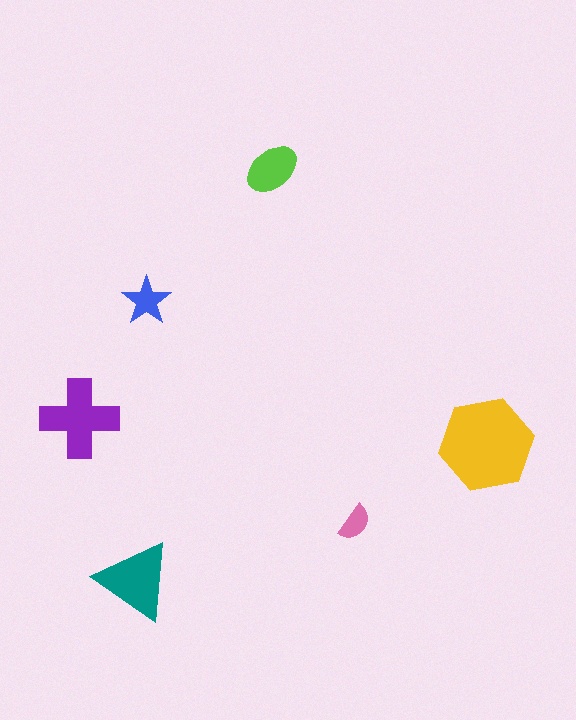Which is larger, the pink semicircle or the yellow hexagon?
The yellow hexagon.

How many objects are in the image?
There are 6 objects in the image.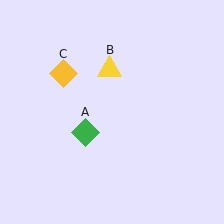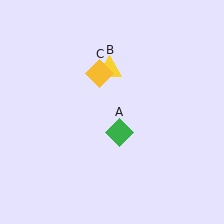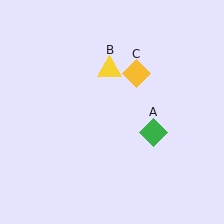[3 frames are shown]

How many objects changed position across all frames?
2 objects changed position: green diamond (object A), yellow diamond (object C).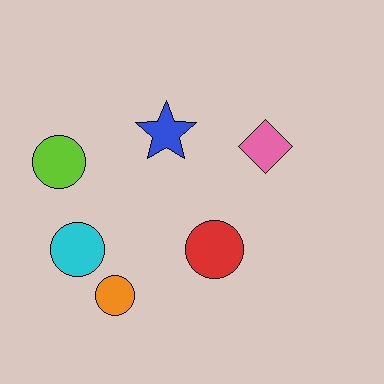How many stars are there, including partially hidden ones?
There is 1 star.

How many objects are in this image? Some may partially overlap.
There are 6 objects.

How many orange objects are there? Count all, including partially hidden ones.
There is 1 orange object.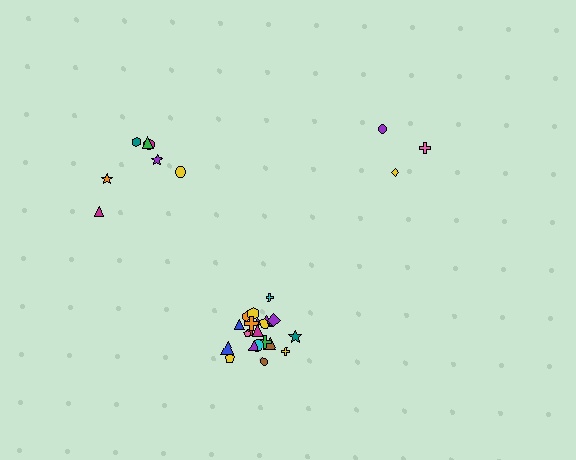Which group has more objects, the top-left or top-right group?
The top-left group.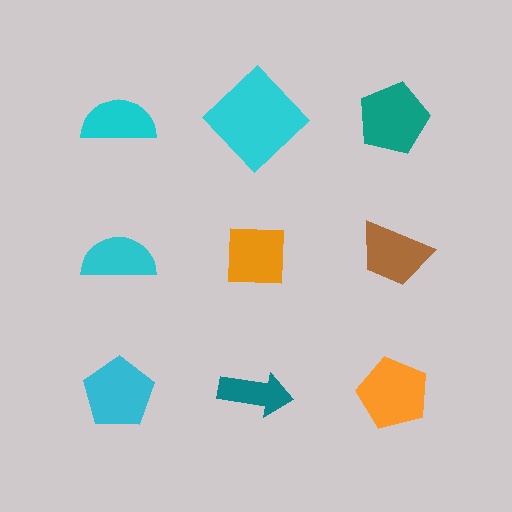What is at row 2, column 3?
A brown trapezoid.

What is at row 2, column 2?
An orange square.